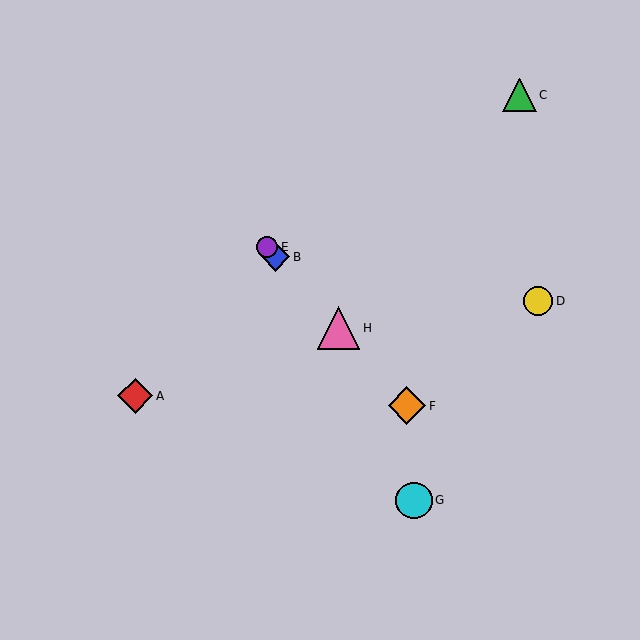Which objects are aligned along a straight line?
Objects B, E, F, H are aligned along a straight line.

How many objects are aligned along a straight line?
4 objects (B, E, F, H) are aligned along a straight line.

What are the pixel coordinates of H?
Object H is at (339, 328).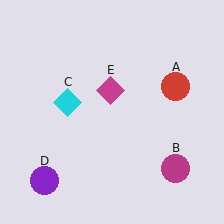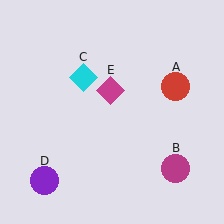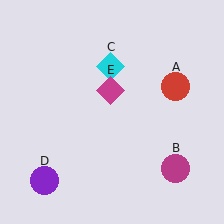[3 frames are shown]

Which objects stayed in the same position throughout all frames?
Red circle (object A) and magenta circle (object B) and purple circle (object D) and magenta diamond (object E) remained stationary.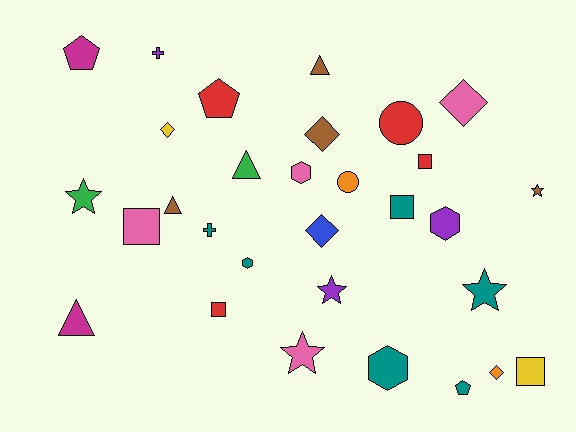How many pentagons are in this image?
There are 3 pentagons.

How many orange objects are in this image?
There are 2 orange objects.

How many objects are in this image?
There are 30 objects.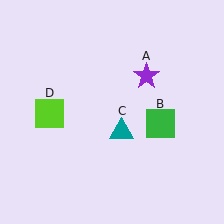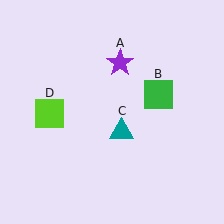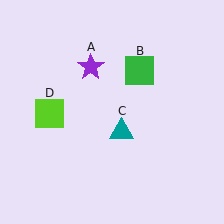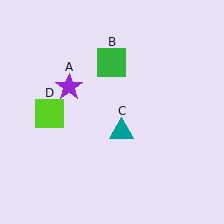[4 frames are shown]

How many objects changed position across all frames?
2 objects changed position: purple star (object A), green square (object B).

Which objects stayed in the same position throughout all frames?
Teal triangle (object C) and lime square (object D) remained stationary.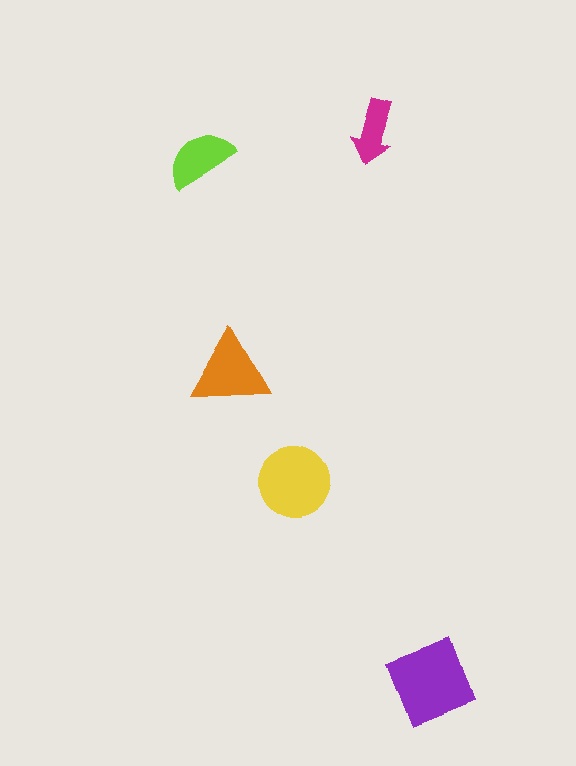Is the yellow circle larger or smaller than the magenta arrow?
Larger.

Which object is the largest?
The purple diamond.